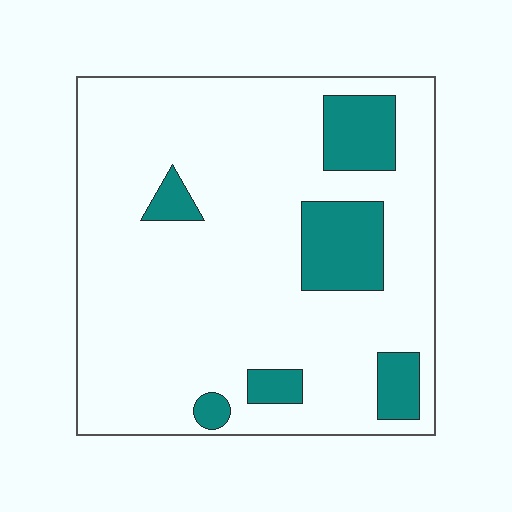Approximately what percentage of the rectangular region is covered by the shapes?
Approximately 15%.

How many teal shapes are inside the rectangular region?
6.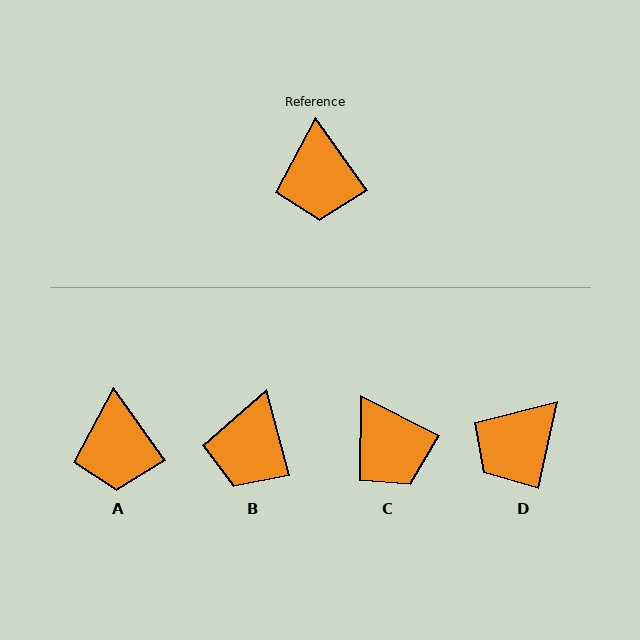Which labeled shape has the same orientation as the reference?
A.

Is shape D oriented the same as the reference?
No, it is off by about 48 degrees.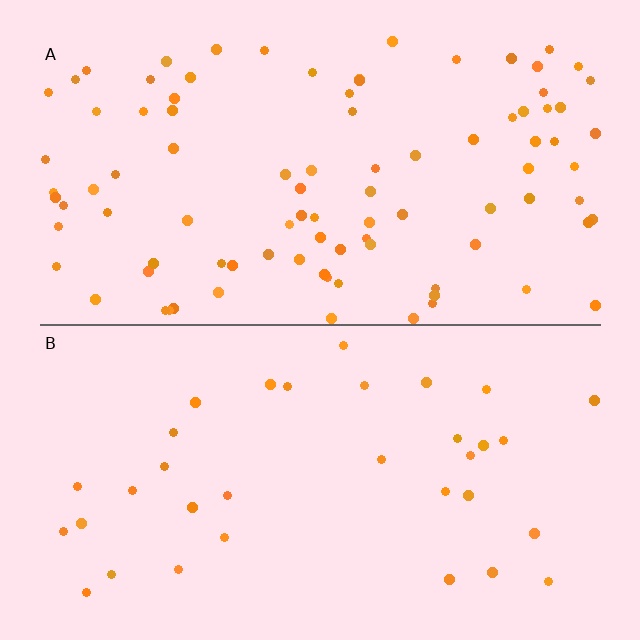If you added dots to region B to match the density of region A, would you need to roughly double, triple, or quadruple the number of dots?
Approximately triple.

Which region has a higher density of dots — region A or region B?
A (the top).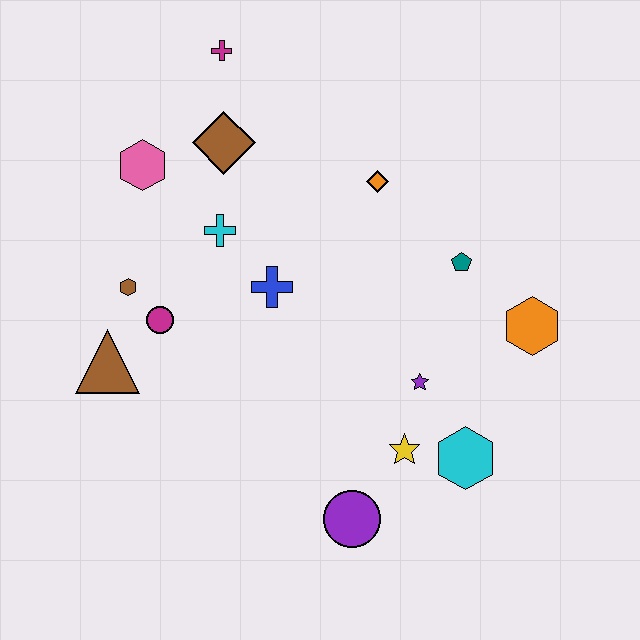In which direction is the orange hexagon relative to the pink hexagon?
The orange hexagon is to the right of the pink hexagon.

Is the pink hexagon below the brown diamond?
Yes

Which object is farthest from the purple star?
The magenta cross is farthest from the purple star.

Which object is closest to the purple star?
The yellow star is closest to the purple star.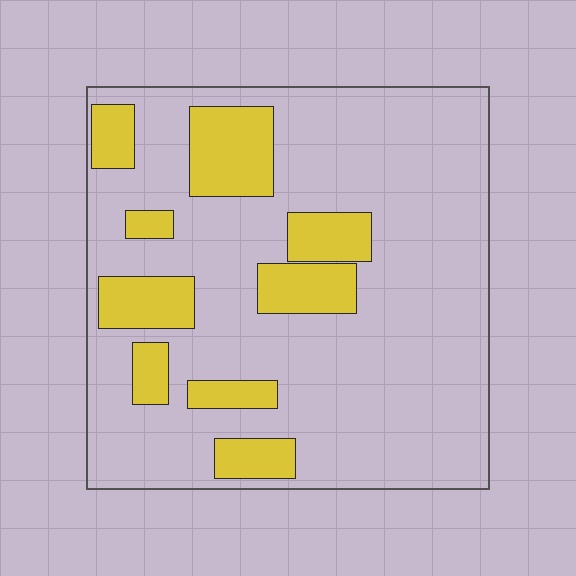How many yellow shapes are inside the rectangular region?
9.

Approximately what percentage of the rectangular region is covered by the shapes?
Approximately 20%.